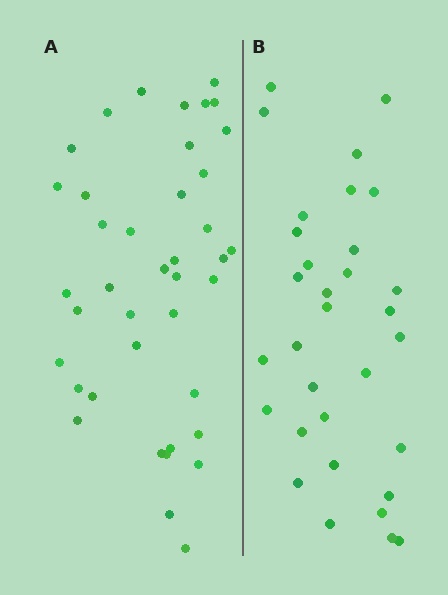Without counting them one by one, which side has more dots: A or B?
Region A (the left region) has more dots.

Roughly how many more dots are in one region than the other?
Region A has roughly 8 or so more dots than region B.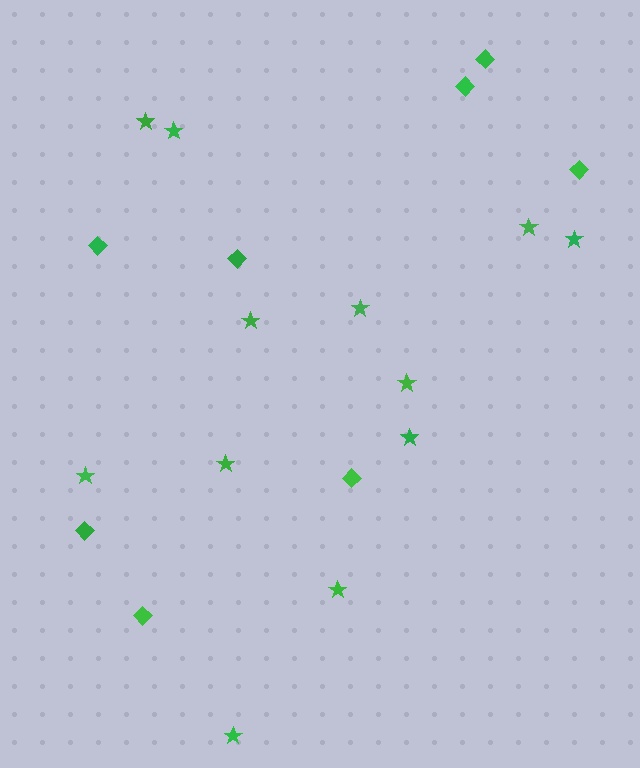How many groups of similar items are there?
There are 2 groups: one group of diamonds (8) and one group of stars (12).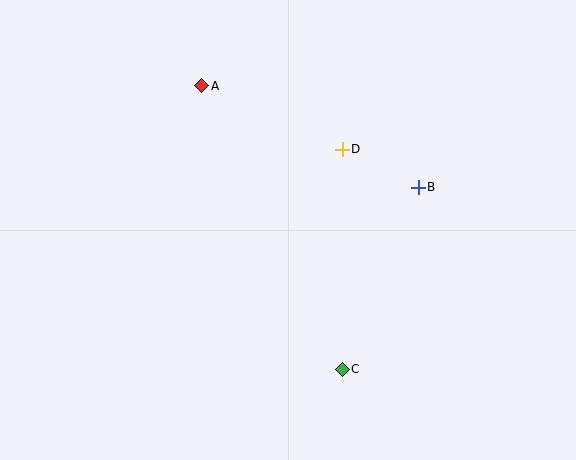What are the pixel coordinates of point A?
Point A is at (202, 86).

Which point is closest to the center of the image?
Point D at (342, 149) is closest to the center.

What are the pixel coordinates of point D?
Point D is at (342, 149).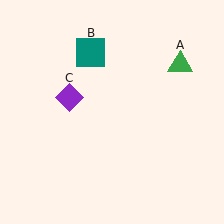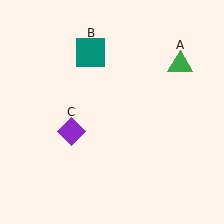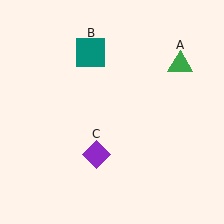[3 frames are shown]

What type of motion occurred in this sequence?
The purple diamond (object C) rotated counterclockwise around the center of the scene.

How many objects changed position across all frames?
1 object changed position: purple diamond (object C).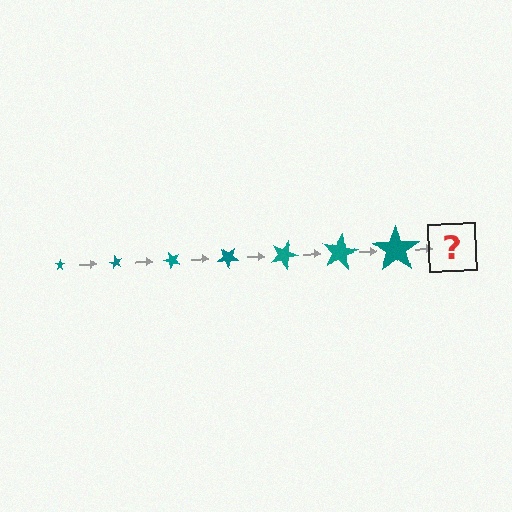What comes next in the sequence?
The next element should be a star, larger than the previous one and rotated 420 degrees from the start.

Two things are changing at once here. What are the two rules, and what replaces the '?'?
The two rules are that the star grows larger each step and it rotates 60 degrees each step. The '?' should be a star, larger than the previous one and rotated 420 degrees from the start.